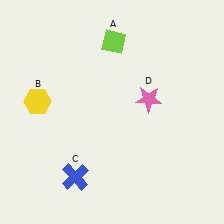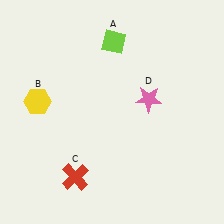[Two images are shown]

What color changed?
The cross (C) changed from blue in Image 1 to red in Image 2.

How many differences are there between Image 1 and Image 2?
There is 1 difference between the two images.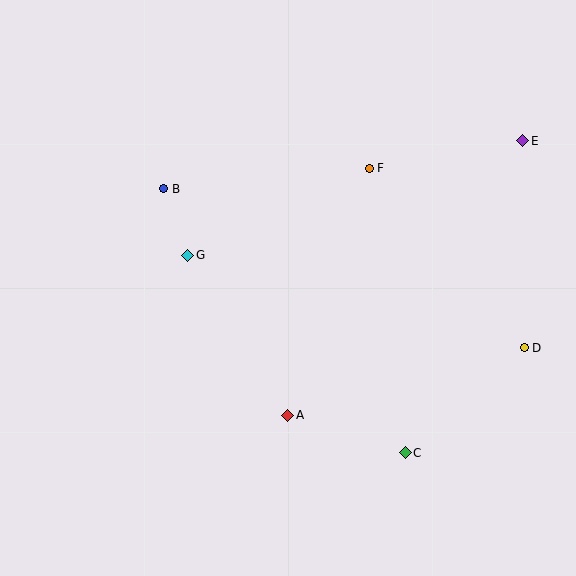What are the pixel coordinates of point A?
Point A is at (288, 415).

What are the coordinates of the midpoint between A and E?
The midpoint between A and E is at (405, 278).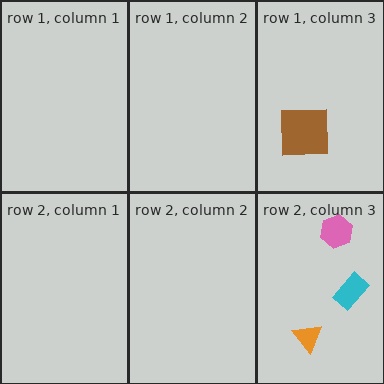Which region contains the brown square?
The row 1, column 3 region.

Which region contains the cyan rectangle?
The row 2, column 3 region.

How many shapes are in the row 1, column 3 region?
1.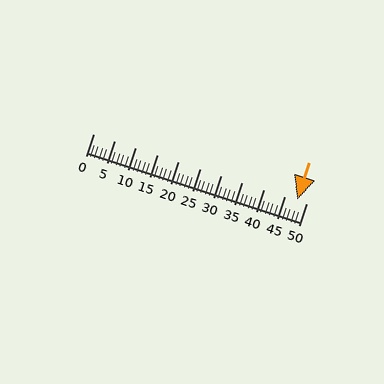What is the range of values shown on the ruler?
The ruler shows values from 0 to 50.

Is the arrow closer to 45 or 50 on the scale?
The arrow is closer to 50.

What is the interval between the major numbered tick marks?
The major tick marks are spaced 5 units apart.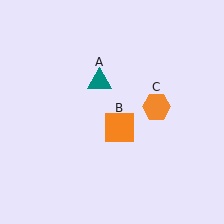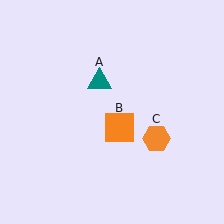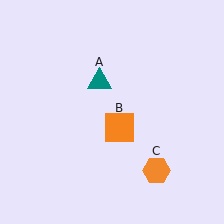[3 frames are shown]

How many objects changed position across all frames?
1 object changed position: orange hexagon (object C).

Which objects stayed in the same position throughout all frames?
Teal triangle (object A) and orange square (object B) remained stationary.